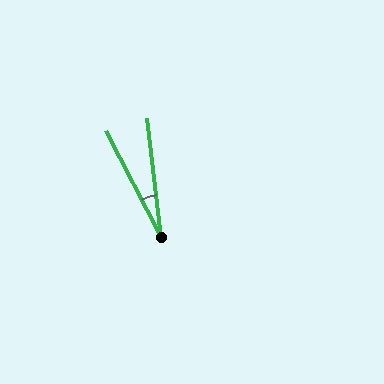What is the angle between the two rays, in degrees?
Approximately 21 degrees.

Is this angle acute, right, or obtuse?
It is acute.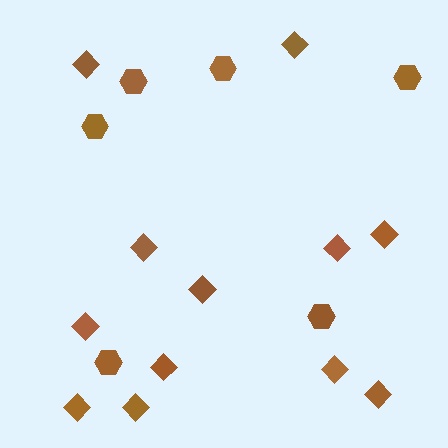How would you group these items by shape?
There are 2 groups: one group of diamonds (12) and one group of hexagons (6).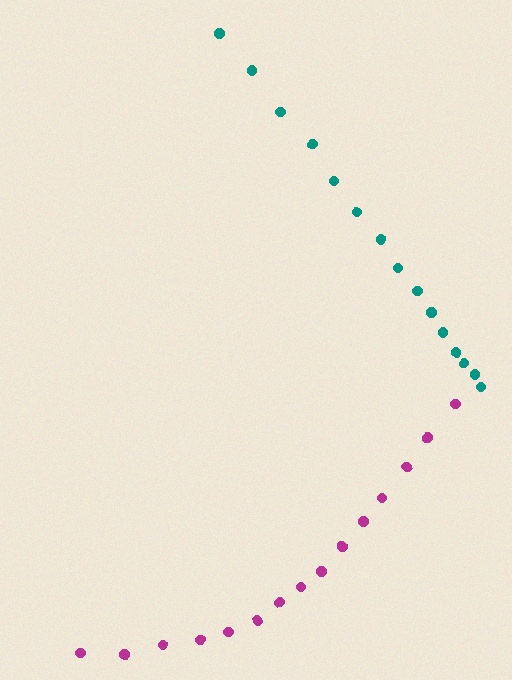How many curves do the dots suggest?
There are 2 distinct paths.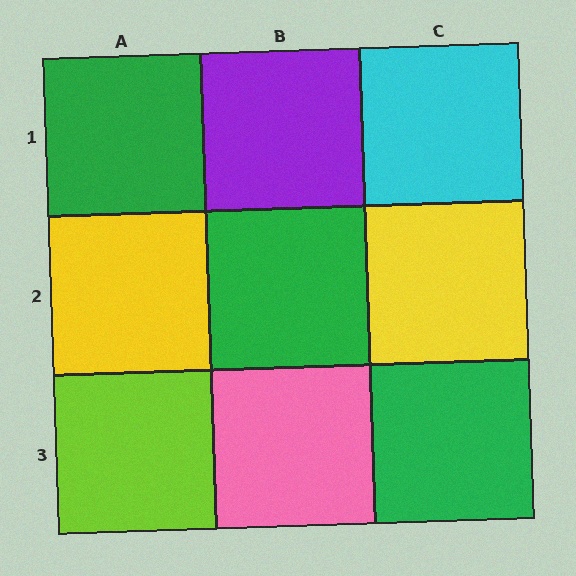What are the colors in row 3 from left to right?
Lime, pink, green.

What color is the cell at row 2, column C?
Yellow.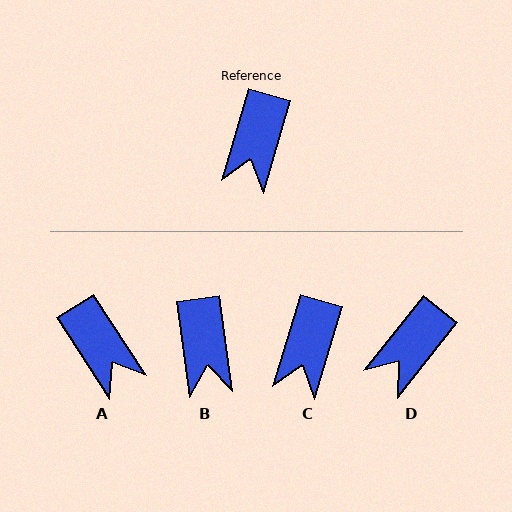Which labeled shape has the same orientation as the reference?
C.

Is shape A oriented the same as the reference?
No, it is off by about 49 degrees.